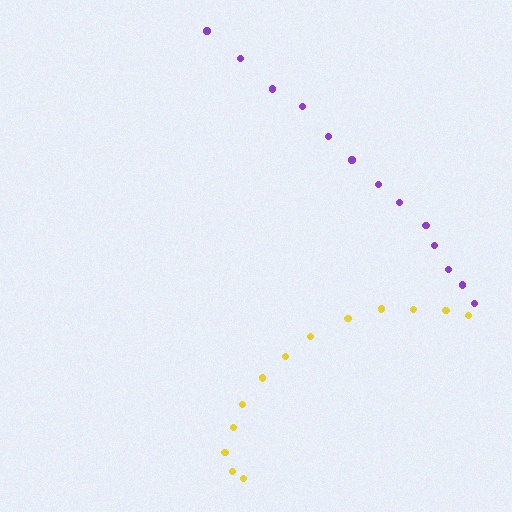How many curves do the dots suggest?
There are 2 distinct paths.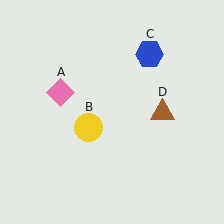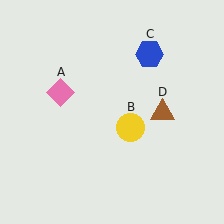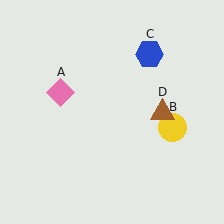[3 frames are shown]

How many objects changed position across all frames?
1 object changed position: yellow circle (object B).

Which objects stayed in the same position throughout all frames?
Pink diamond (object A) and blue hexagon (object C) and brown triangle (object D) remained stationary.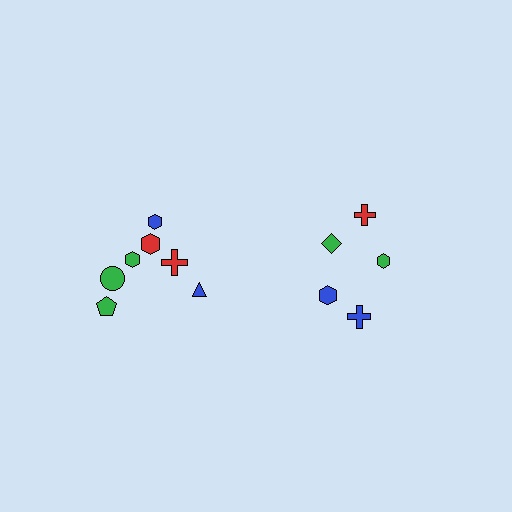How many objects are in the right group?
There are 5 objects.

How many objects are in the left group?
There are 7 objects.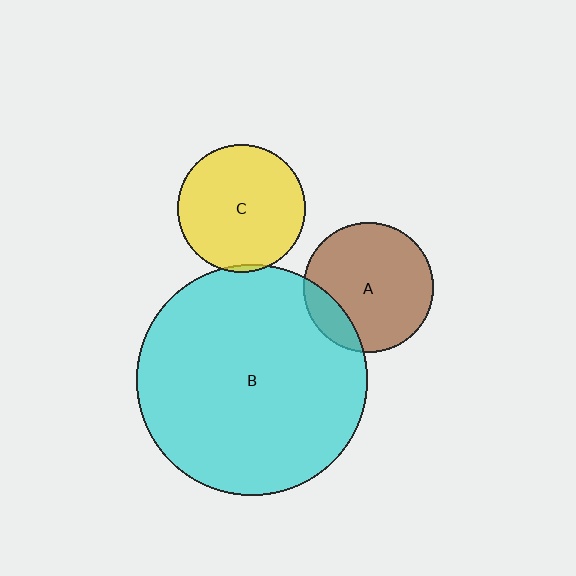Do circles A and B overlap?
Yes.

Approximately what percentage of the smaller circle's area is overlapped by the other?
Approximately 15%.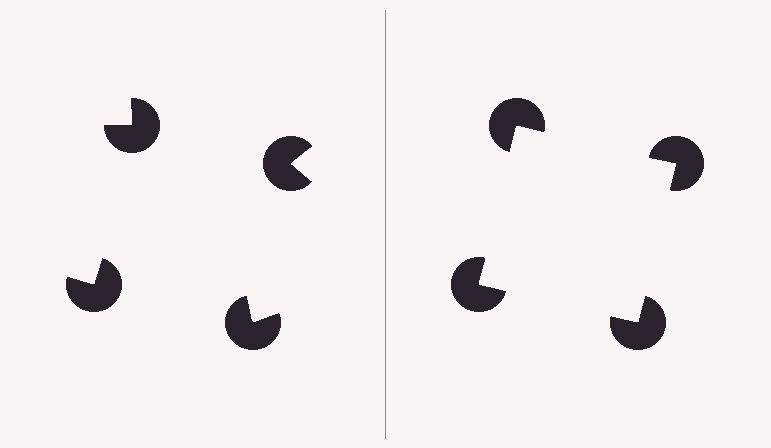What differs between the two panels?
The pac-man discs are positioned identically on both sides; only the wedge orientations differ. On the right they align to a square; on the left they are misaligned.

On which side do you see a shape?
An illusory square appears on the right side. On the left side the wedge cuts are rotated, so no coherent shape forms.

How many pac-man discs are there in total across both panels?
8 — 4 on each side.